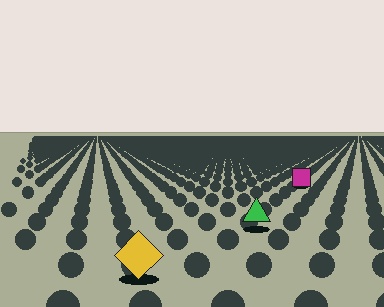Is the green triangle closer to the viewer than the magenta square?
Yes. The green triangle is closer — you can tell from the texture gradient: the ground texture is coarser near it.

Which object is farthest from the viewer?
The magenta square is farthest from the viewer. It appears smaller and the ground texture around it is denser.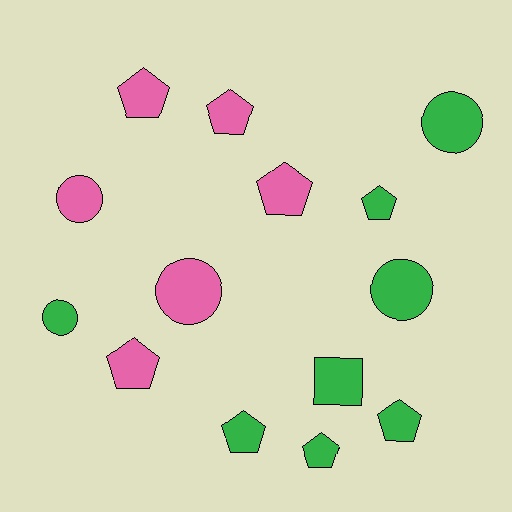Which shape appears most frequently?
Pentagon, with 8 objects.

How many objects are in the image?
There are 14 objects.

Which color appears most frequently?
Green, with 8 objects.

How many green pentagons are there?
There are 4 green pentagons.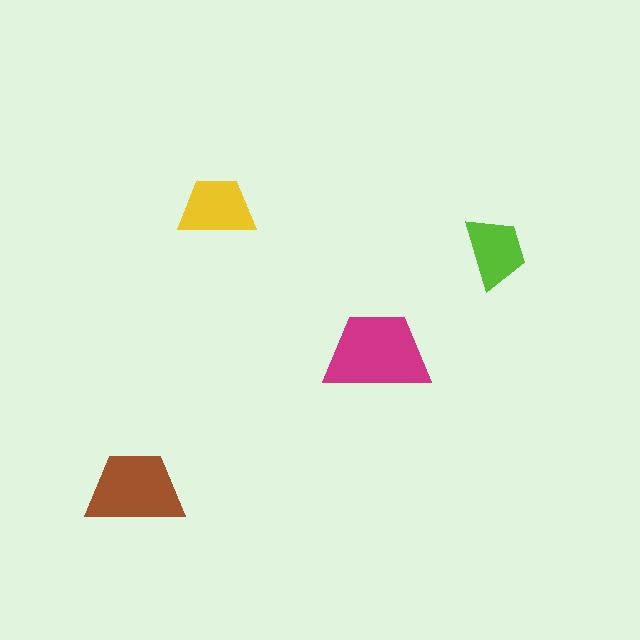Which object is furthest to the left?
The brown trapezoid is leftmost.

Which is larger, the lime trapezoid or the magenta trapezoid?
The magenta one.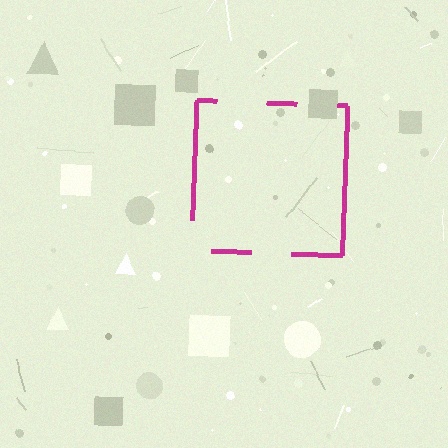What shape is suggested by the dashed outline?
The dashed outline suggests a square.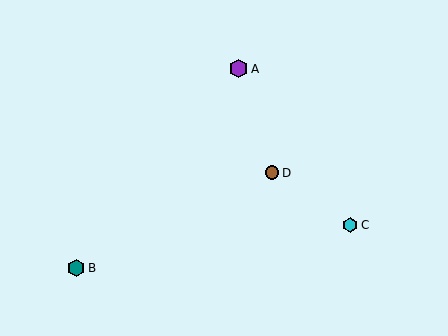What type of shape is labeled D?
Shape D is a brown circle.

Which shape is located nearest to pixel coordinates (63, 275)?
The teal hexagon (labeled B) at (76, 268) is nearest to that location.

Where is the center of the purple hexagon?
The center of the purple hexagon is at (238, 69).